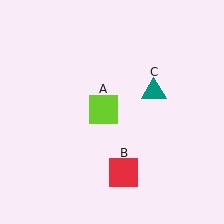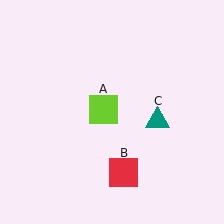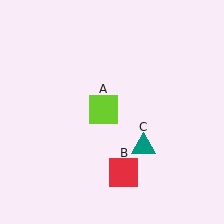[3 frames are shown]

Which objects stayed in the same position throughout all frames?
Lime square (object A) and red square (object B) remained stationary.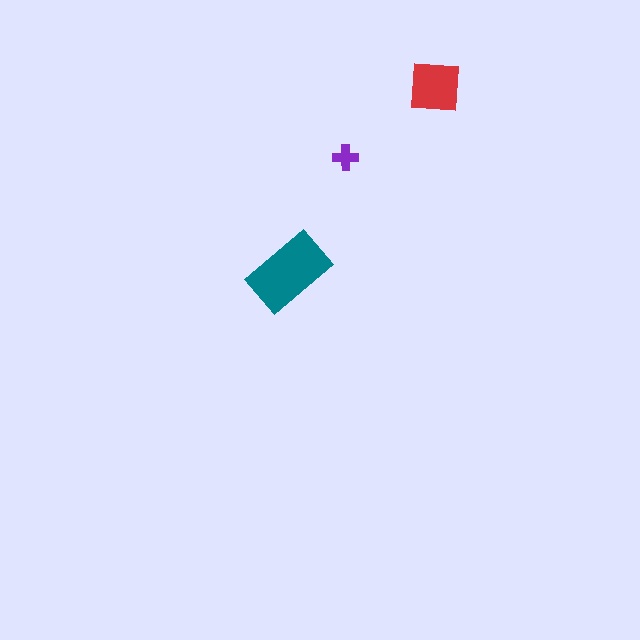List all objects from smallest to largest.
The purple cross, the red square, the teal rectangle.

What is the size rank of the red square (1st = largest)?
2nd.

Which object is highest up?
The red square is topmost.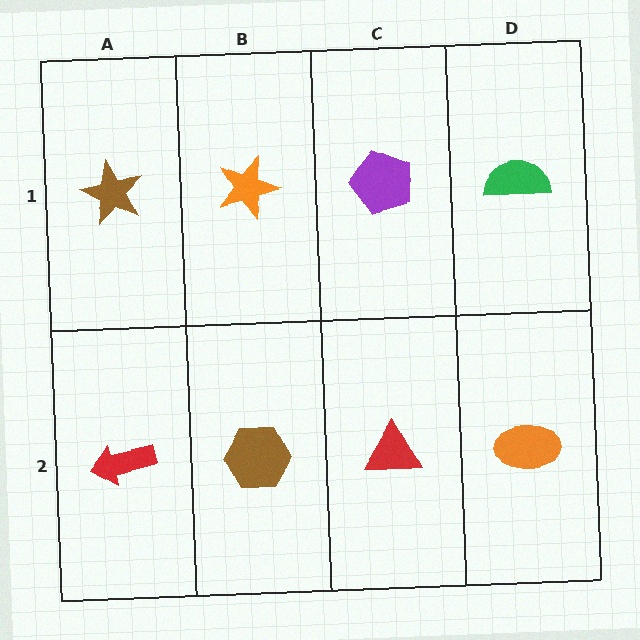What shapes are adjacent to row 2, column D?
A green semicircle (row 1, column D), a red triangle (row 2, column C).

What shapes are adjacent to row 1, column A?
A red arrow (row 2, column A), an orange star (row 1, column B).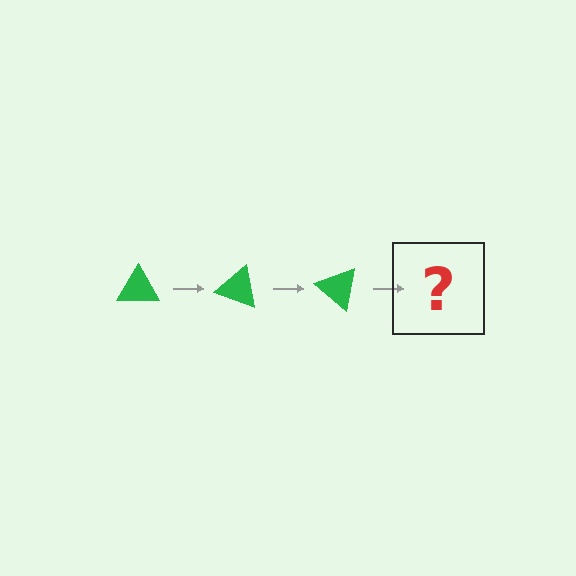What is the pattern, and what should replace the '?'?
The pattern is that the triangle rotates 20 degrees each step. The '?' should be a green triangle rotated 60 degrees.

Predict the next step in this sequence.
The next step is a green triangle rotated 60 degrees.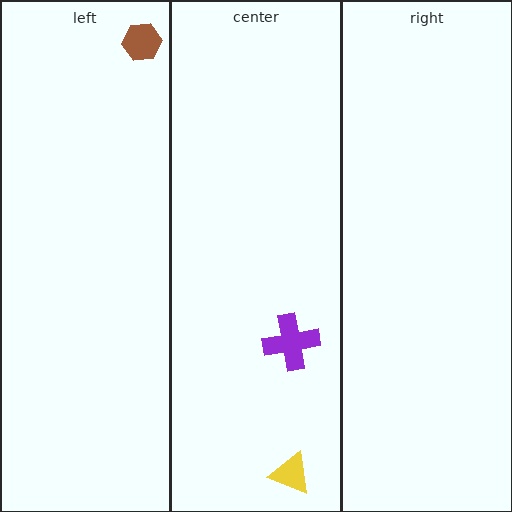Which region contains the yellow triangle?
The center region.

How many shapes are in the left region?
1.